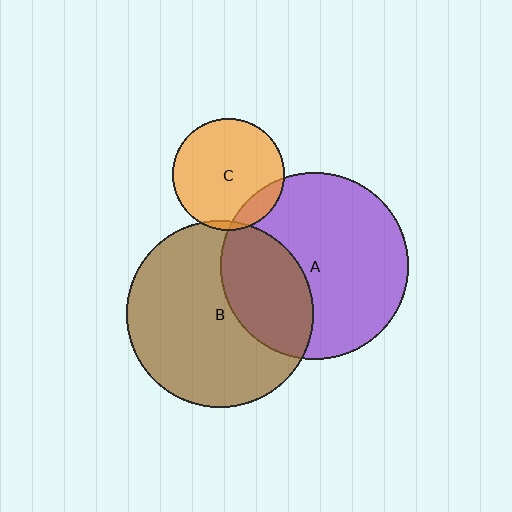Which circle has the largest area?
Circle A (purple).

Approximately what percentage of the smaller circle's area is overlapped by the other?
Approximately 30%.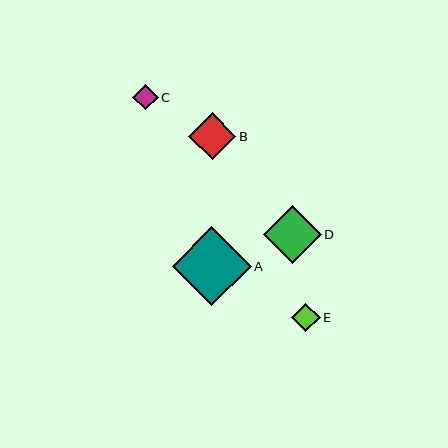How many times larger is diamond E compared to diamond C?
Diamond E is approximately 1.1 times the size of diamond C.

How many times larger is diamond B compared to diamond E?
Diamond B is approximately 1.7 times the size of diamond E.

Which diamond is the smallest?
Diamond C is the smallest with a size of approximately 25 pixels.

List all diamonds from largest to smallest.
From largest to smallest: A, D, B, E, C.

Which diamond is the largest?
Diamond A is the largest with a size of approximately 79 pixels.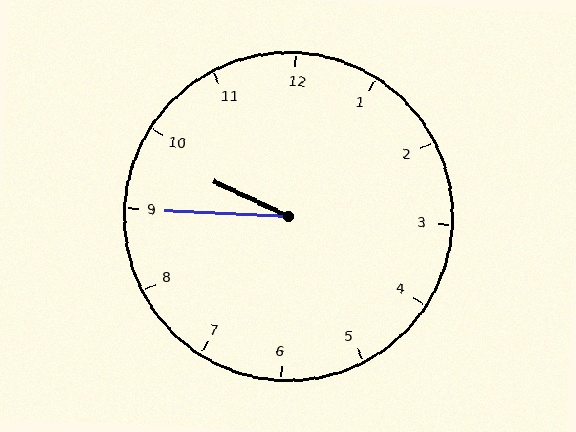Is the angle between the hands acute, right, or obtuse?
It is acute.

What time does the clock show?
9:45.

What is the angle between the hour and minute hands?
Approximately 22 degrees.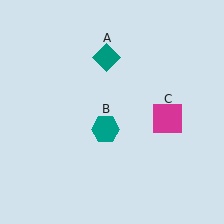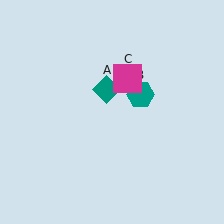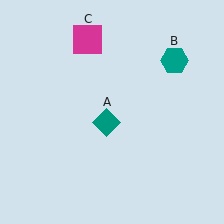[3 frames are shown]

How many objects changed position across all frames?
3 objects changed position: teal diamond (object A), teal hexagon (object B), magenta square (object C).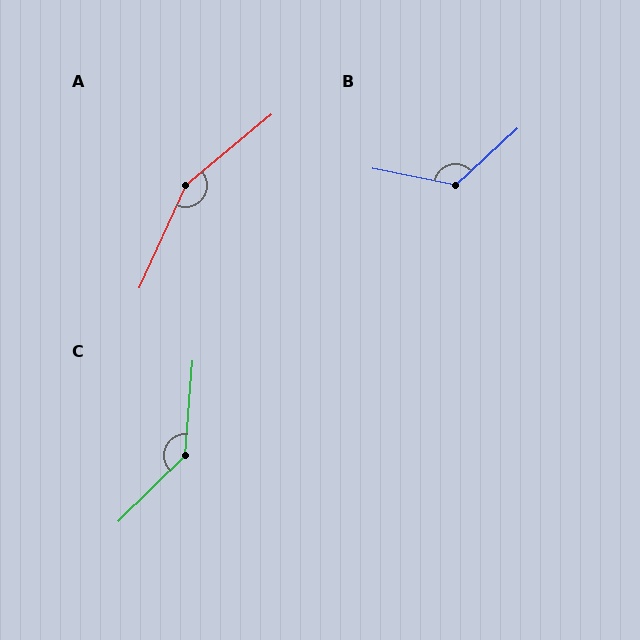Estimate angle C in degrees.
Approximately 139 degrees.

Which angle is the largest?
A, at approximately 154 degrees.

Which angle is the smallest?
B, at approximately 126 degrees.